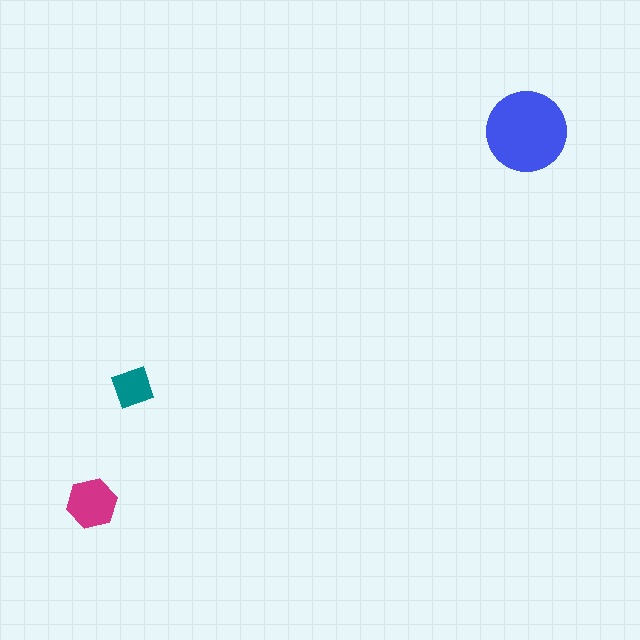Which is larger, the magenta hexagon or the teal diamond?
The magenta hexagon.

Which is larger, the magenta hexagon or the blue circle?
The blue circle.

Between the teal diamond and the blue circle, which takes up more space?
The blue circle.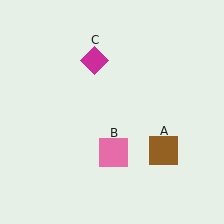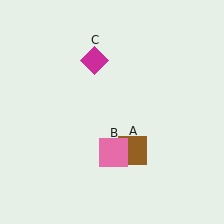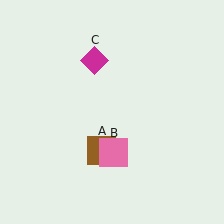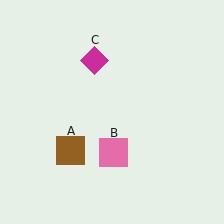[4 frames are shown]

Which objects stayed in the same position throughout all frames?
Pink square (object B) and magenta diamond (object C) remained stationary.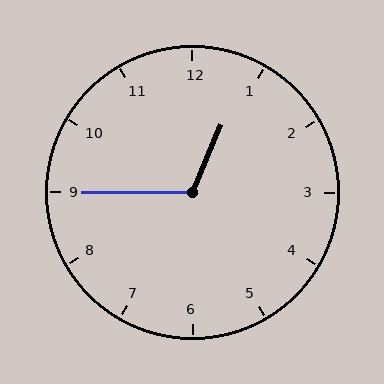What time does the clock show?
12:45.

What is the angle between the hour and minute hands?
Approximately 112 degrees.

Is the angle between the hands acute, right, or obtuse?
It is obtuse.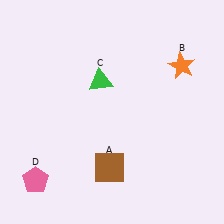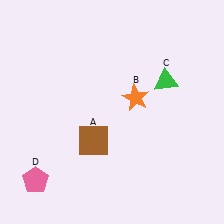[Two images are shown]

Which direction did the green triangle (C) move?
The green triangle (C) moved right.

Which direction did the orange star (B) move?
The orange star (B) moved left.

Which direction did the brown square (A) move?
The brown square (A) moved up.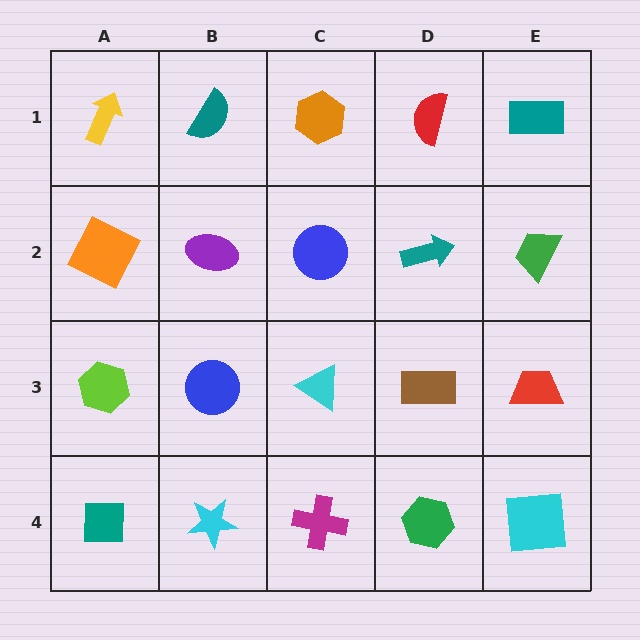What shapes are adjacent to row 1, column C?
A blue circle (row 2, column C), a teal semicircle (row 1, column B), a red semicircle (row 1, column D).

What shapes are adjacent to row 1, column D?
A teal arrow (row 2, column D), an orange hexagon (row 1, column C), a teal rectangle (row 1, column E).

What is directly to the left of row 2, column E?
A teal arrow.